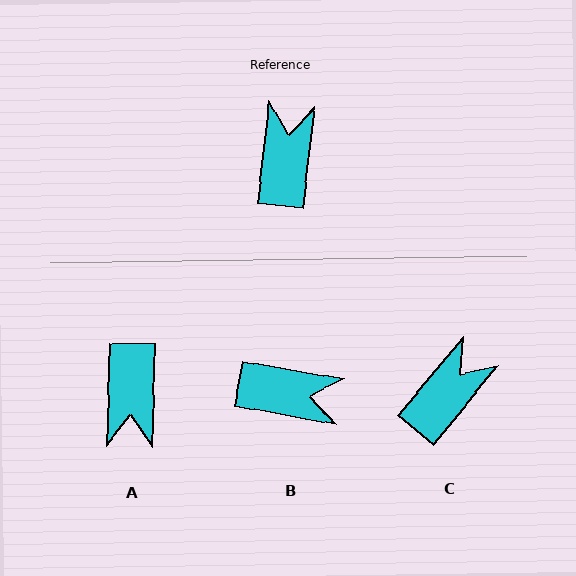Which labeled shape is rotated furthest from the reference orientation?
A, about 175 degrees away.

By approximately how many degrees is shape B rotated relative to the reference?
Approximately 94 degrees clockwise.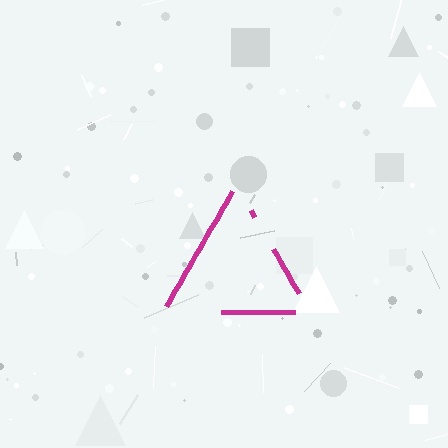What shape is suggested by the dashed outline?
The dashed outline suggests a triangle.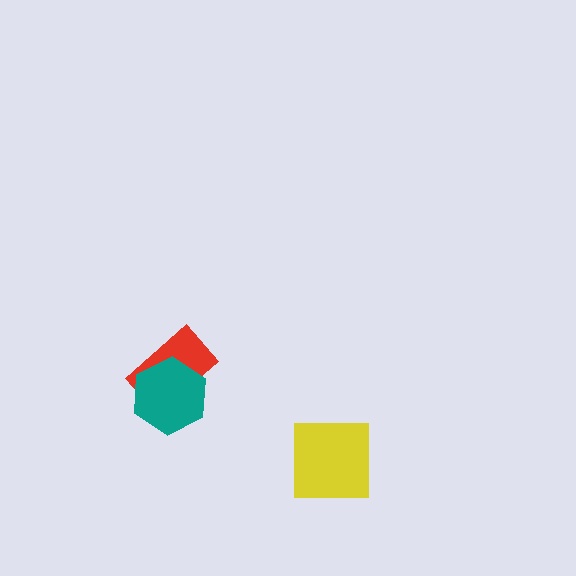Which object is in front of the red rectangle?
The teal hexagon is in front of the red rectangle.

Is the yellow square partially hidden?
No, no other shape covers it.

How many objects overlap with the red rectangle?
1 object overlaps with the red rectangle.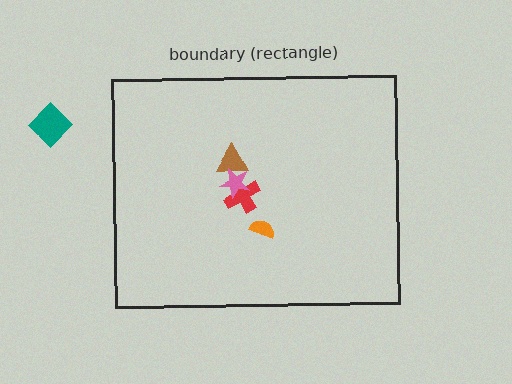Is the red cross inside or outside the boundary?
Inside.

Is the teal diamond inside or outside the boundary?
Outside.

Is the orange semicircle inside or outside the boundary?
Inside.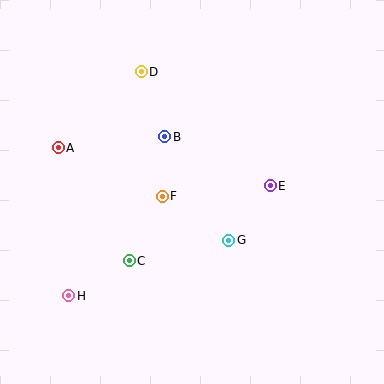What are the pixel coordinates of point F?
Point F is at (162, 196).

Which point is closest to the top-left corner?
Point D is closest to the top-left corner.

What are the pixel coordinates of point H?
Point H is at (69, 296).